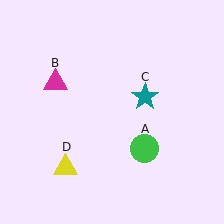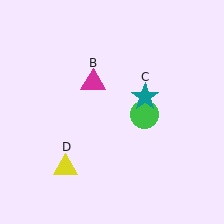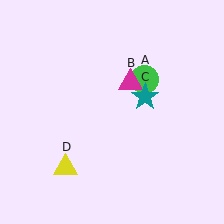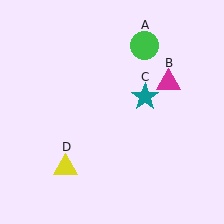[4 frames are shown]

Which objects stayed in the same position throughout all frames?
Teal star (object C) and yellow triangle (object D) remained stationary.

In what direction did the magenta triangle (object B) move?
The magenta triangle (object B) moved right.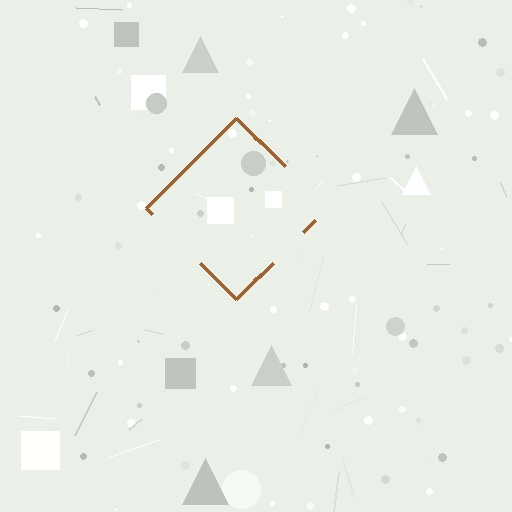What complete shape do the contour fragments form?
The contour fragments form a diamond.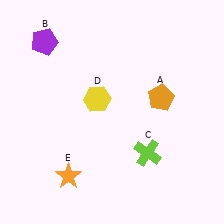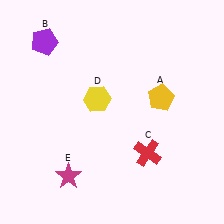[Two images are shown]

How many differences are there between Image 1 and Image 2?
There are 3 differences between the two images.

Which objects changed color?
A changed from orange to yellow. C changed from lime to red. E changed from orange to magenta.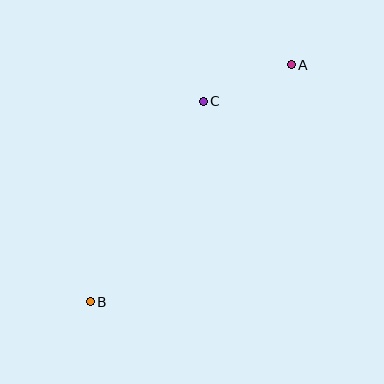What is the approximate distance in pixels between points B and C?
The distance between B and C is approximately 230 pixels.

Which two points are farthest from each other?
Points A and B are farthest from each other.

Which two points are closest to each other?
Points A and C are closest to each other.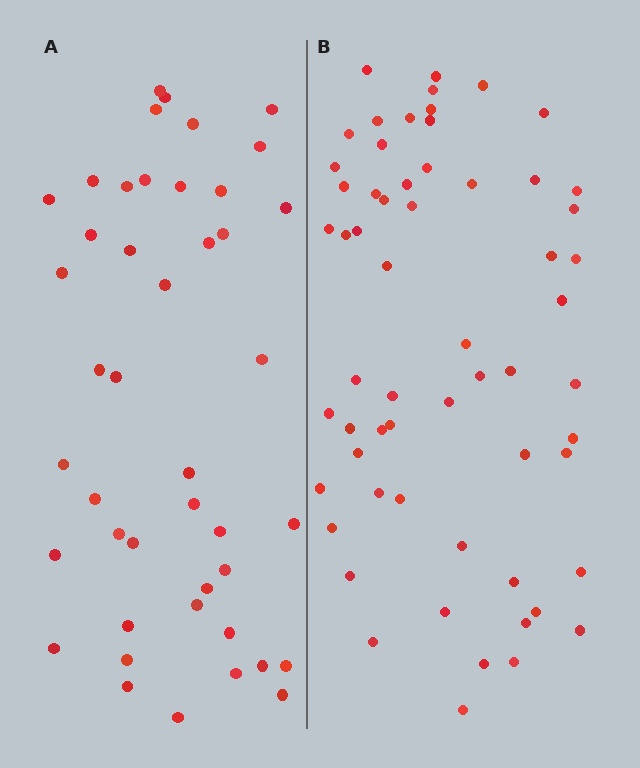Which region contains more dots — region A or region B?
Region B (the right region) has more dots.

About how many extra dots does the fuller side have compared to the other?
Region B has approximately 15 more dots than region A.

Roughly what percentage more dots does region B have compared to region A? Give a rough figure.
About 35% more.